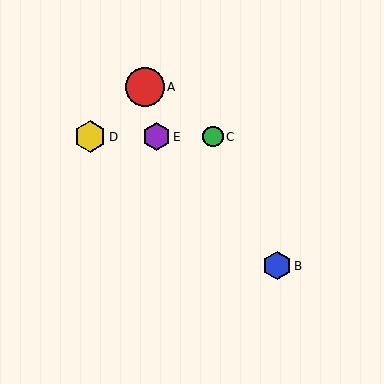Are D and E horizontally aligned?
Yes, both are at y≈137.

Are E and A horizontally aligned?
No, E is at y≈137 and A is at y≈87.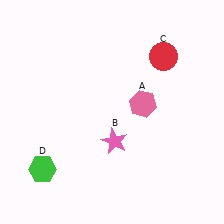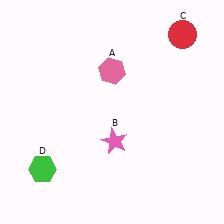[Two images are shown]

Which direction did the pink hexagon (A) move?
The pink hexagon (A) moved up.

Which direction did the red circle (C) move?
The red circle (C) moved up.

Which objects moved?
The objects that moved are: the pink hexagon (A), the red circle (C).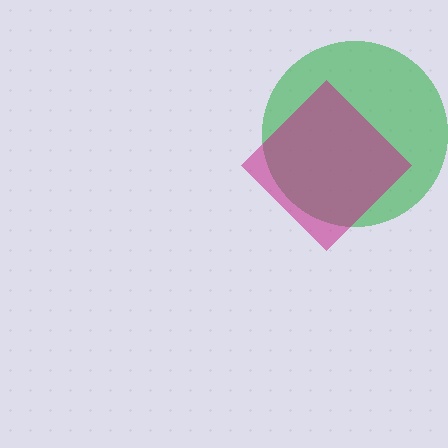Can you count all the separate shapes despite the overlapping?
Yes, there are 2 separate shapes.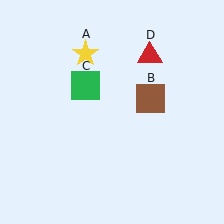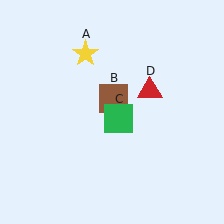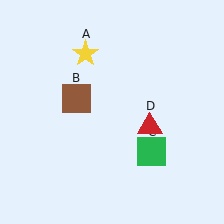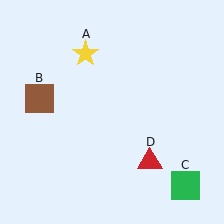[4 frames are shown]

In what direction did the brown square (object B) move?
The brown square (object B) moved left.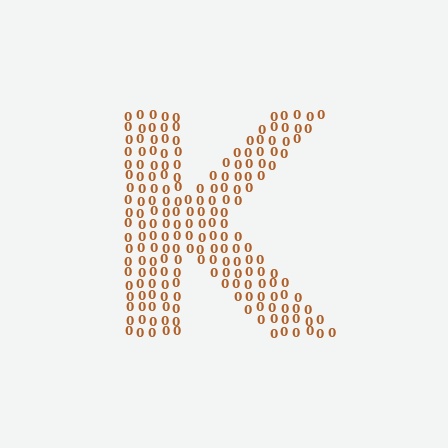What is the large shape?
The large shape is the letter K.